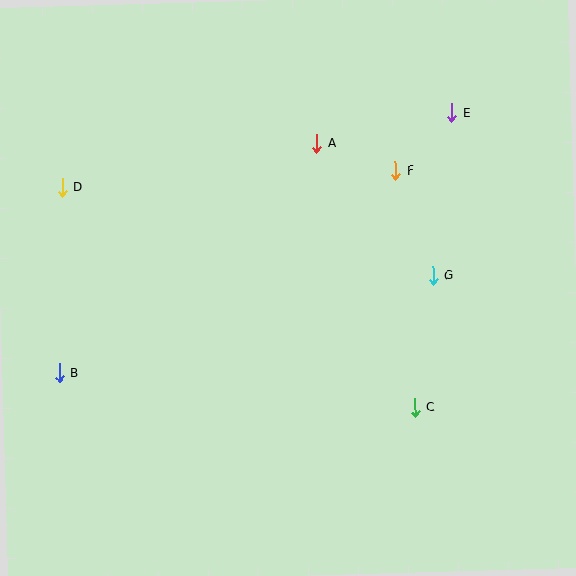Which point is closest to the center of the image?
Point G at (433, 276) is closest to the center.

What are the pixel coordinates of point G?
Point G is at (433, 276).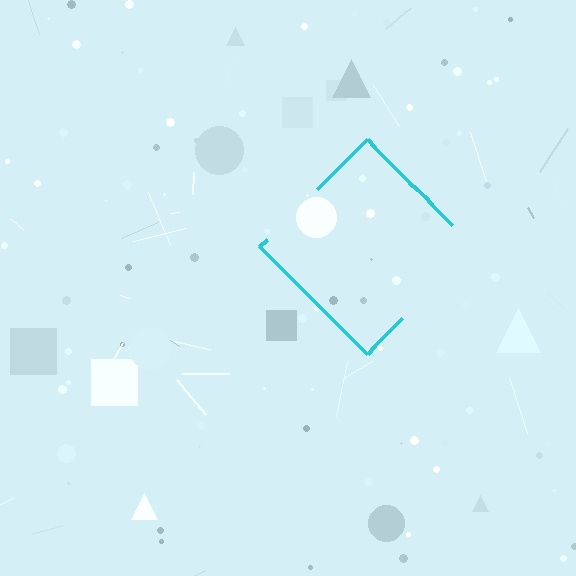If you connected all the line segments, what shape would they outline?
They would outline a diamond.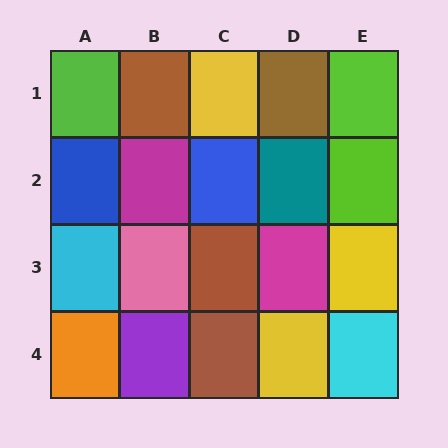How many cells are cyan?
2 cells are cyan.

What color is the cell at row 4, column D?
Yellow.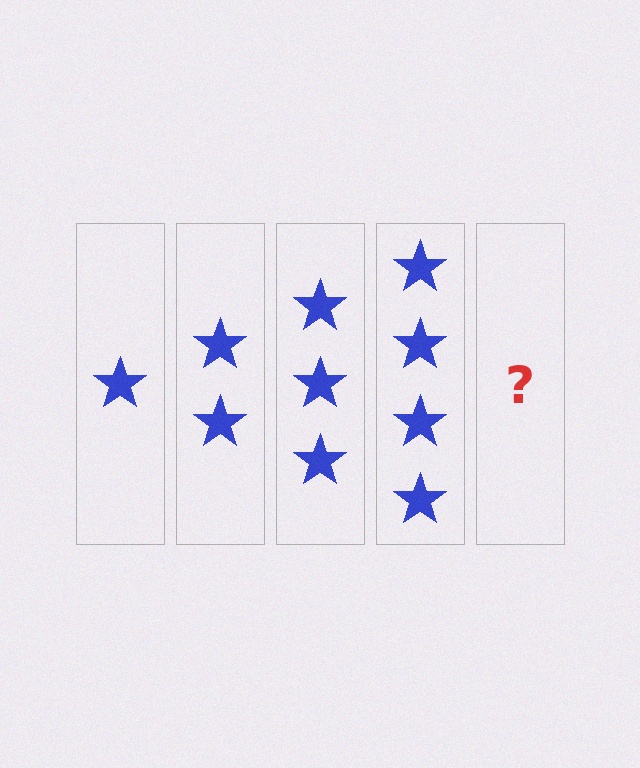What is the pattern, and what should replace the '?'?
The pattern is that each step adds one more star. The '?' should be 5 stars.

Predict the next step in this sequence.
The next step is 5 stars.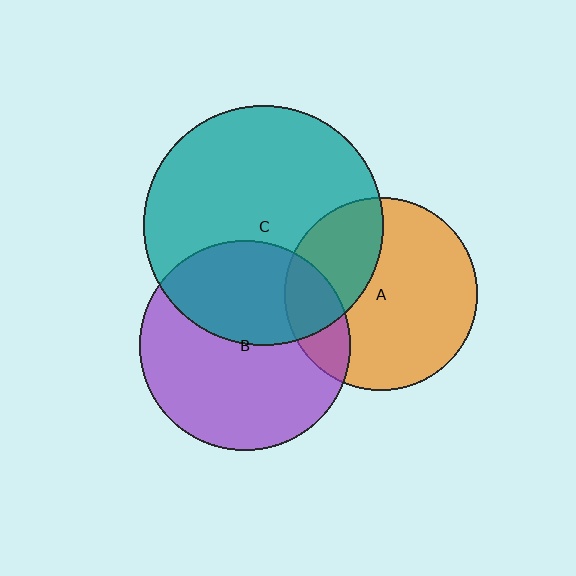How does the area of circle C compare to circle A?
Approximately 1.5 times.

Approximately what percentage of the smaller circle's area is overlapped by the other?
Approximately 30%.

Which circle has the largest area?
Circle C (teal).